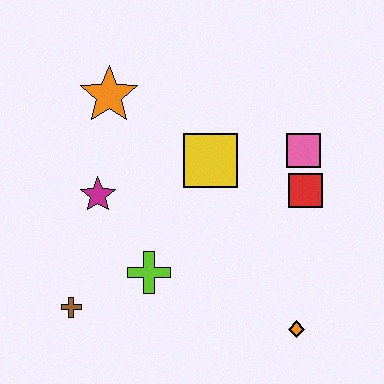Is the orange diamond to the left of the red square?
Yes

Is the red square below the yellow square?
Yes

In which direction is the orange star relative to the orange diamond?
The orange star is above the orange diamond.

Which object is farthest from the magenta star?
The orange diamond is farthest from the magenta star.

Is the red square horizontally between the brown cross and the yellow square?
No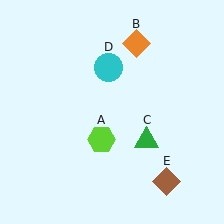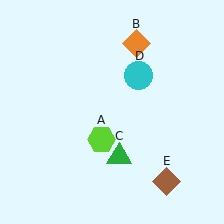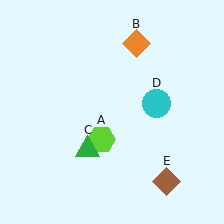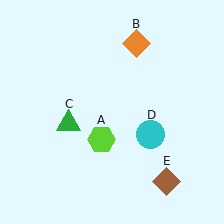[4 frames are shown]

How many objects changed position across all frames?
2 objects changed position: green triangle (object C), cyan circle (object D).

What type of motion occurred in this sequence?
The green triangle (object C), cyan circle (object D) rotated clockwise around the center of the scene.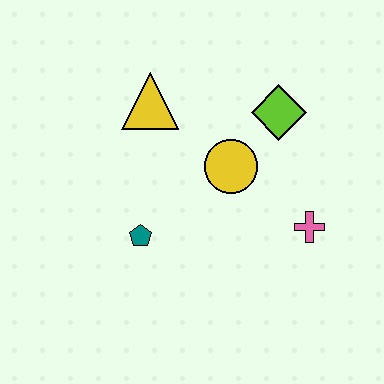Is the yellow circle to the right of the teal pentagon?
Yes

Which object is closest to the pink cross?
The yellow circle is closest to the pink cross.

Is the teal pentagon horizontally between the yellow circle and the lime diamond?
No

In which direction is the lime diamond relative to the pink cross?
The lime diamond is above the pink cross.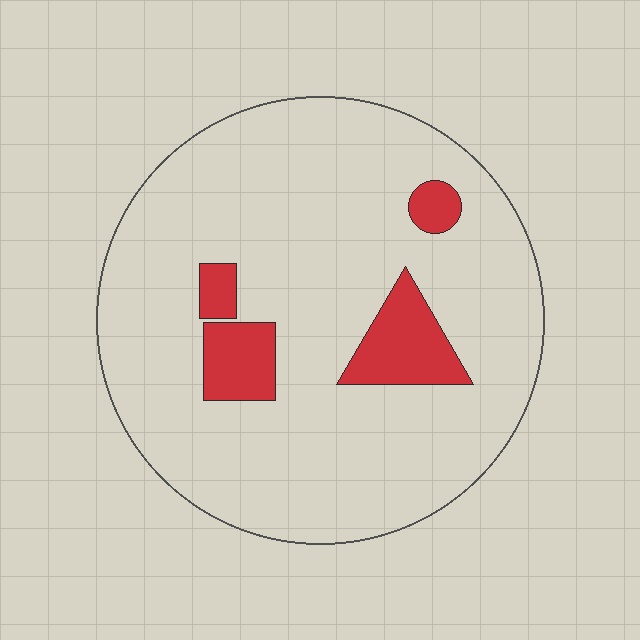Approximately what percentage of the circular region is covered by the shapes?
Approximately 10%.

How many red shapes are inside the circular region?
4.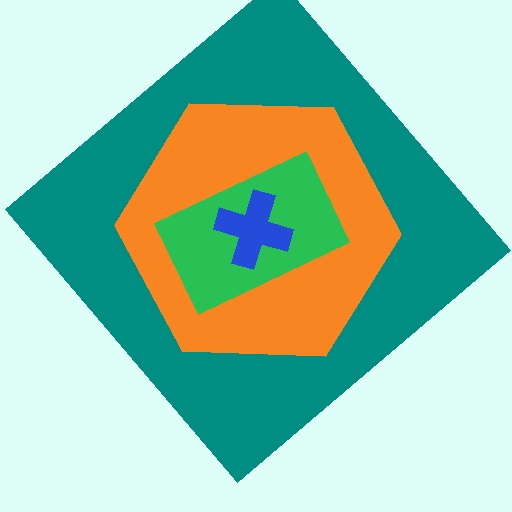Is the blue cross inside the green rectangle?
Yes.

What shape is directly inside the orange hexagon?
The green rectangle.